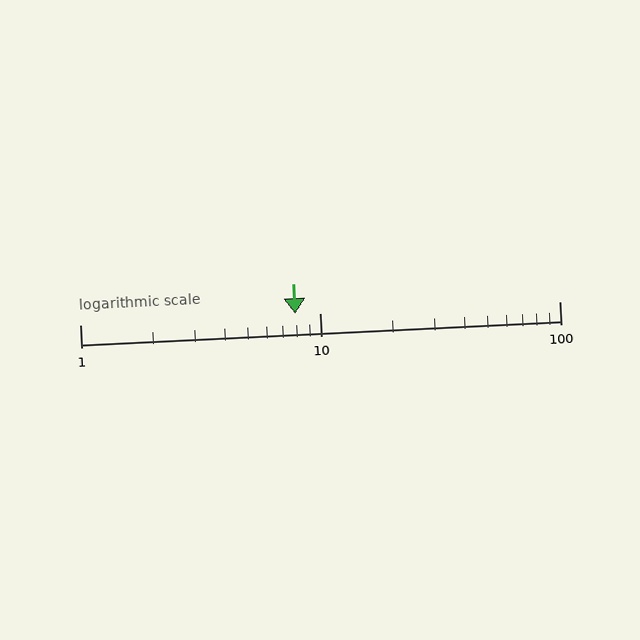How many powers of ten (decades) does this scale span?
The scale spans 2 decades, from 1 to 100.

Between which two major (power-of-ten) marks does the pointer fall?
The pointer is between 1 and 10.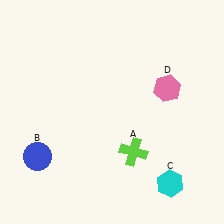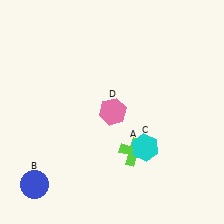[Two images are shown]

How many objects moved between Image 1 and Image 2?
3 objects moved between the two images.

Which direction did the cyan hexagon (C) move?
The cyan hexagon (C) moved up.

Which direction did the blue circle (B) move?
The blue circle (B) moved down.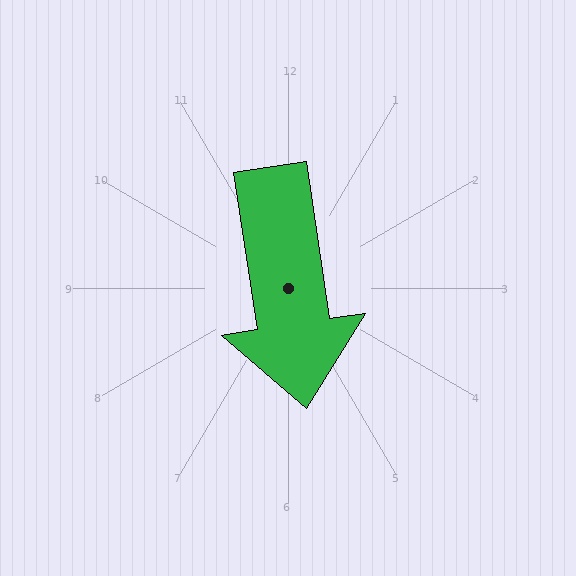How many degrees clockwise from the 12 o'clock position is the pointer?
Approximately 171 degrees.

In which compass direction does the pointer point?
South.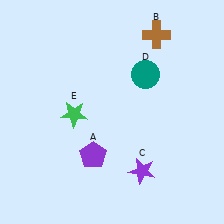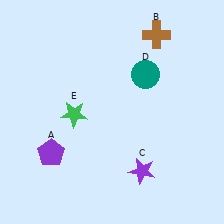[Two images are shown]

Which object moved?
The purple pentagon (A) moved left.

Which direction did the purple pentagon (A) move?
The purple pentagon (A) moved left.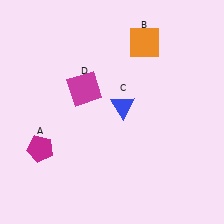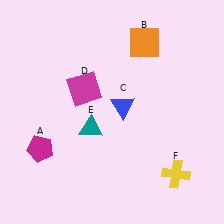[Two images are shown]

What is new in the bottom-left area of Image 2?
A teal triangle (E) was added in the bottom-left area of Image 2.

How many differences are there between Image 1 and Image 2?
There are 2 differences between the two images.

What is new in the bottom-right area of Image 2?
A yellow cross (F) was added in the bottom-right area of Image 2.